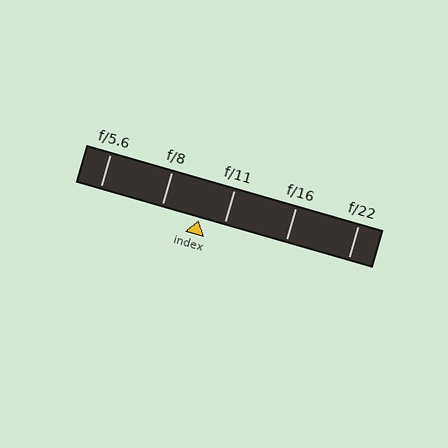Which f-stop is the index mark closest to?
The index mark is closest to f/11.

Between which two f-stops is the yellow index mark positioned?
The index mark is between f/8 and f/11.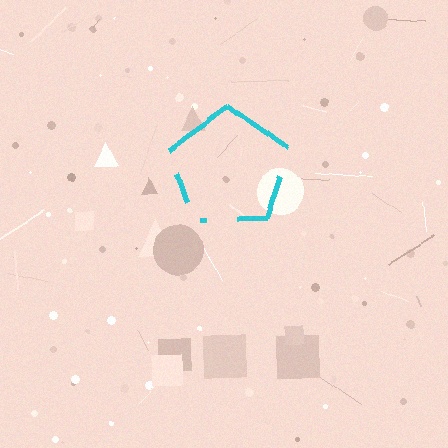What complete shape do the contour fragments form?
The contour fragments form a pentagon.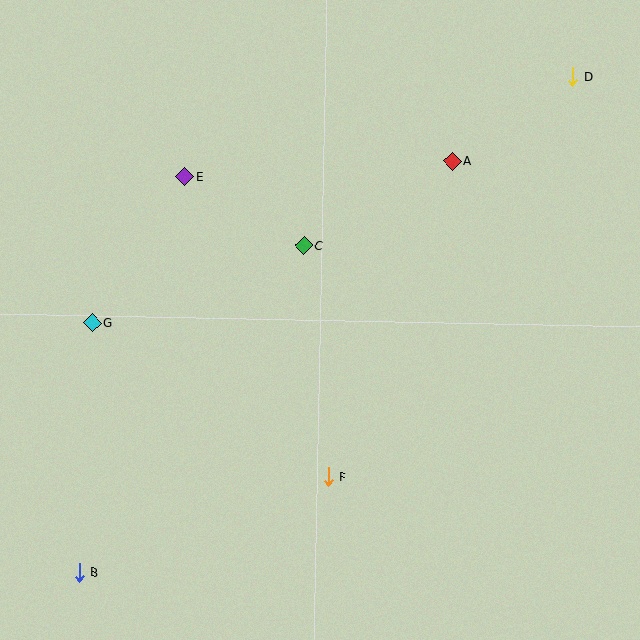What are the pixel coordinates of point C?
Point C is at (304, 245).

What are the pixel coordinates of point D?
Point D is at (573, 77).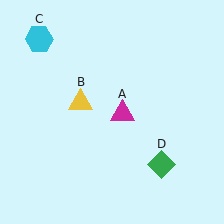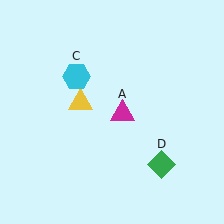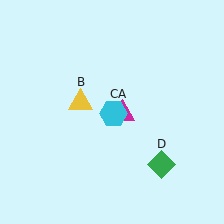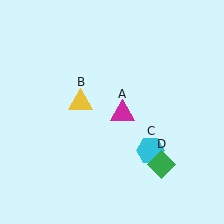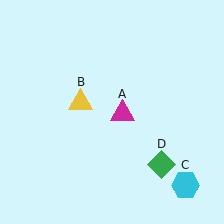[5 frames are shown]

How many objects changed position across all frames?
1 object changed position: cyan hexagon (object C).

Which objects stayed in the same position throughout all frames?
Magenta triangle (object A) and yellow triangle (object B) and green diamond (object D) remained stationary.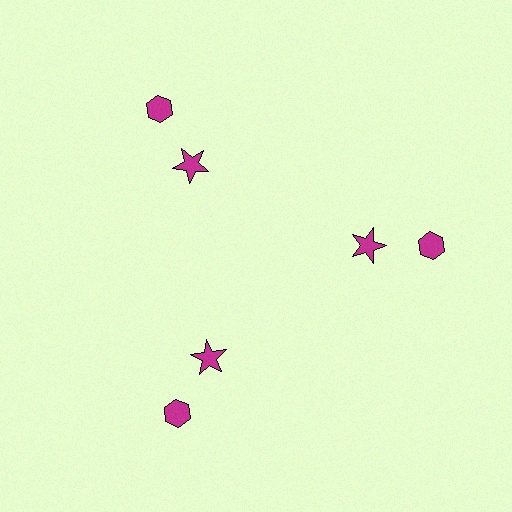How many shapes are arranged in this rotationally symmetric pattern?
There are 6 shapes, arranged in 3 groups of 2.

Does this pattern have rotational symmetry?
Yes, this pattern has 3-fold rotational symmetry. It looks the same after rotating 120 degrees around the center.